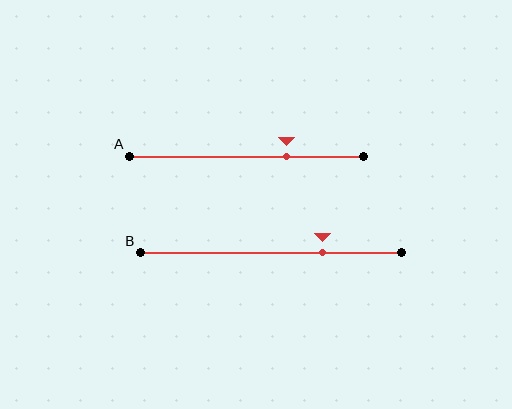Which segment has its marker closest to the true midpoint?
Segment A has its marker closest to the true midpoint.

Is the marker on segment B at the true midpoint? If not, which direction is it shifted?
No, the marker on segment B is shifted to the right by about 20% of the segment length.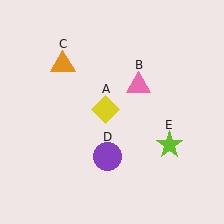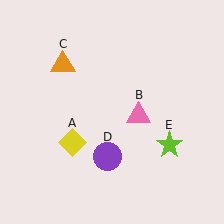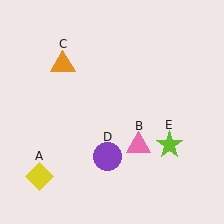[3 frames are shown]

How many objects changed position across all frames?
2 objects changed position: yellow diamond (object A), pink triangle (object B).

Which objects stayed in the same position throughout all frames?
Orange triangle (object C) and purple circle (object D) and lime star (object E) remained stationary.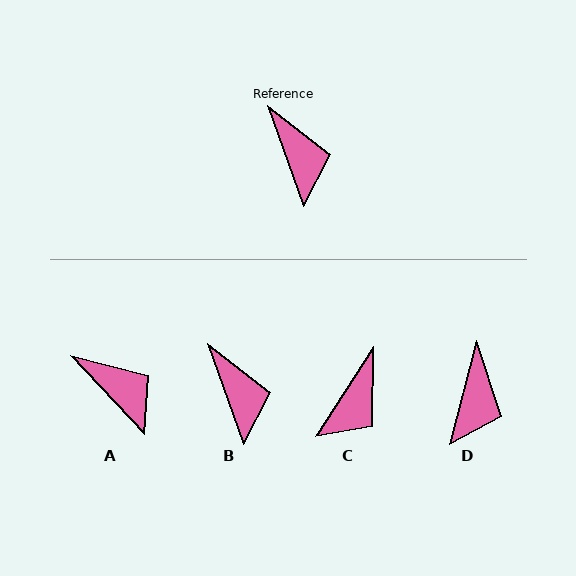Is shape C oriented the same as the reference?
No, it is off by about 53 degrees.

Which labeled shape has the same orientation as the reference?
B.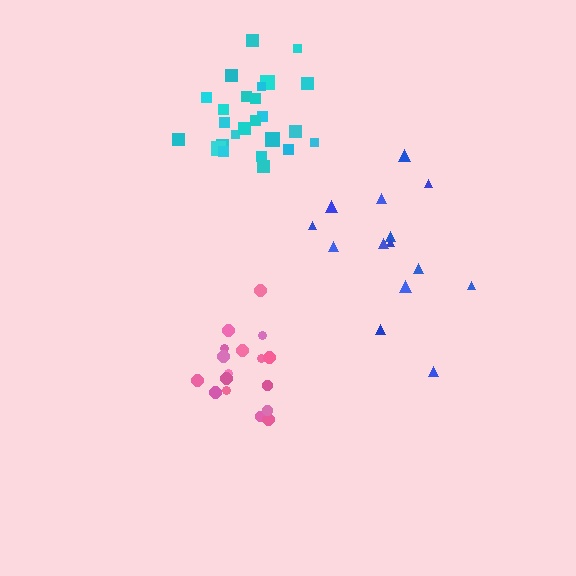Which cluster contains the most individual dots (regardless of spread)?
Cyan (25).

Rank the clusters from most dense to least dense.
cyan, pink, blue.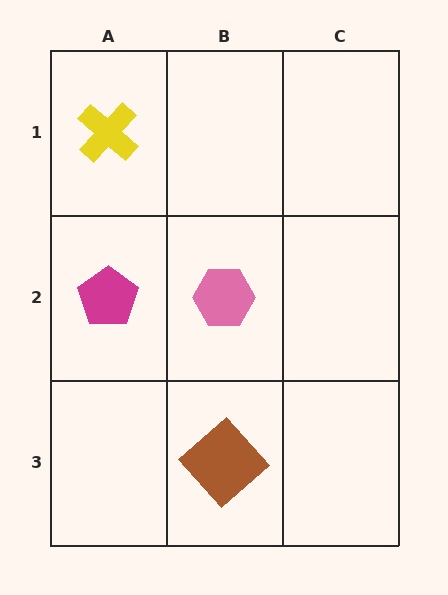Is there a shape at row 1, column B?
No, that cell is empty.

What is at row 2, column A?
A magenta pentagon.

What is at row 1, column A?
A yellow cross.